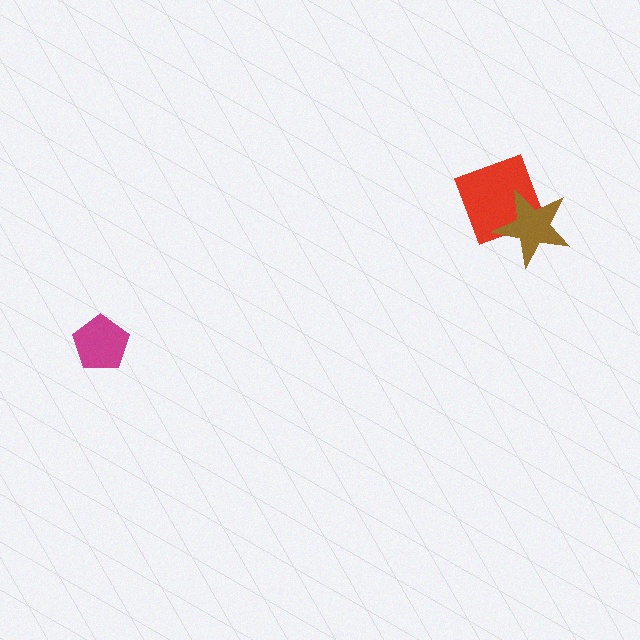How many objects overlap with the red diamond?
1 object overlaps with the red diamond.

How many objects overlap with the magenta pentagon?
0 objects overlap with the magenta pentagon.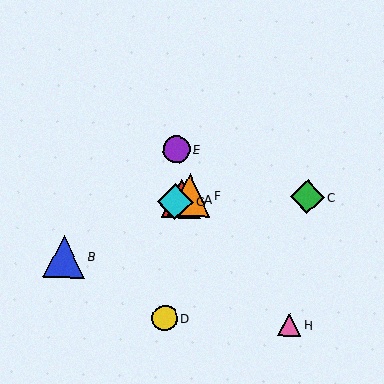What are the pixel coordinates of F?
Object F is at (189, 195).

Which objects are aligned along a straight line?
Objects A, B, F, G are aligned along a straight line.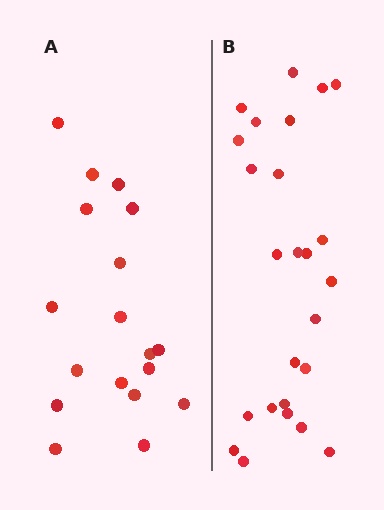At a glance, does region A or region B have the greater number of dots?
Region B (the right region) has more dots.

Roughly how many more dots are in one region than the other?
Region B has roughly 8 or so more dots than region A.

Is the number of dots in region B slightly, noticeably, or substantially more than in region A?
Region B has noticeably more, but not dramatically so. The ratio is roughly 1.4 to 1.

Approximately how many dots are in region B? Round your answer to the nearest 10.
About 20 dots. (The exact count is 25, which rounds to 20.)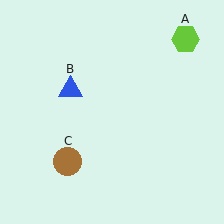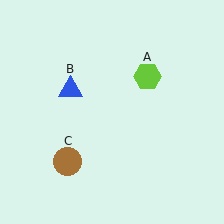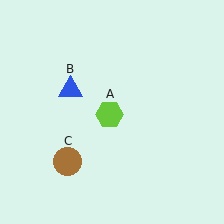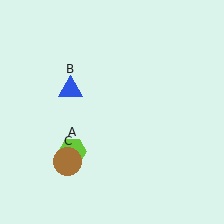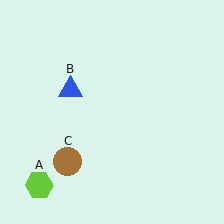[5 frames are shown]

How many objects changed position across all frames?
1 object changed position: lime hexagon (object A).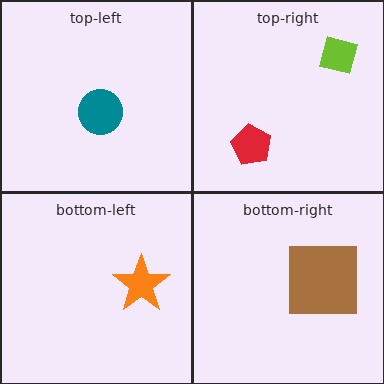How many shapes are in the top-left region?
1.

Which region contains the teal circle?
The top-left region.